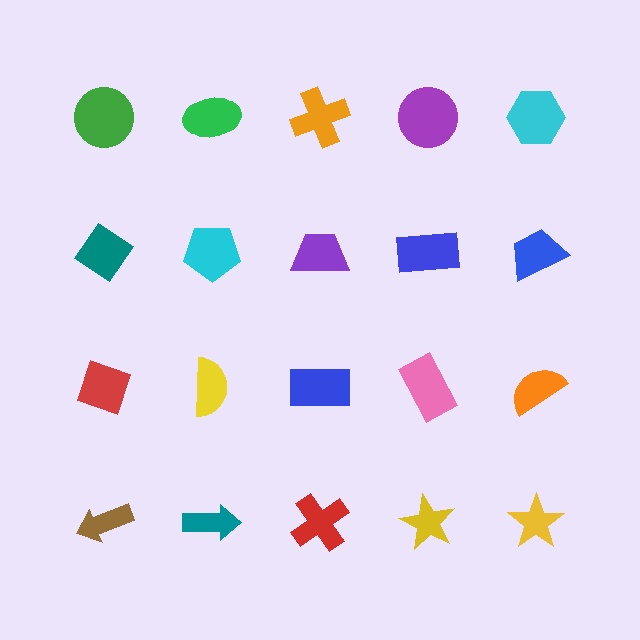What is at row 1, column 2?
A green ellipse.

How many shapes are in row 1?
5 shapes.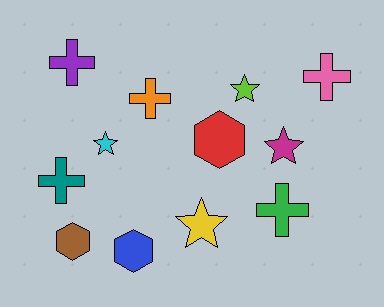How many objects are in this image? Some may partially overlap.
There are 12 objects.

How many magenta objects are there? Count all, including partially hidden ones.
There is 1 magenta object.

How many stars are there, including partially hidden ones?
There are 4 stars.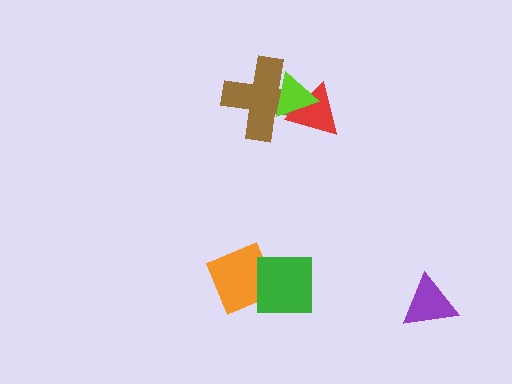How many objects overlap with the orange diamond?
1 object overlaps with the orange diamond.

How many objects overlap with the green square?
1 object overlaps with the green square.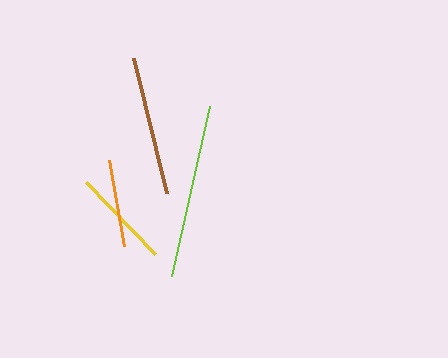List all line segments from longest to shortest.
From longest to shortest: lime, brown, yellow, orange.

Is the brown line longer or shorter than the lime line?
The lime line is longer than the brown line.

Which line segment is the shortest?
The orange line is the shortest at approximately 88 pixels.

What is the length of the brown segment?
The brown segment is approximately 139 pixels long.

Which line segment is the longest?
The lime line is the longest at approximately 174 pixels.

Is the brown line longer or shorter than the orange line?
The brown line is longer than the orange line.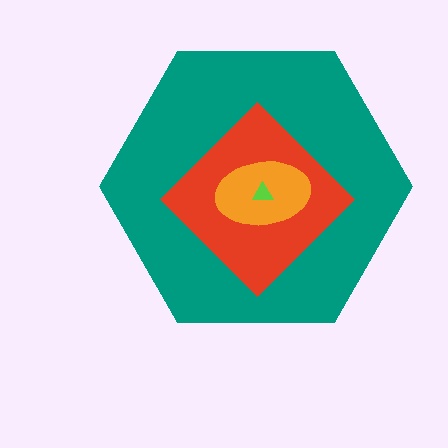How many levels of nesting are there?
4.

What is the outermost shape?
The teal hexagon.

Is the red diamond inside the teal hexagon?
Yes.